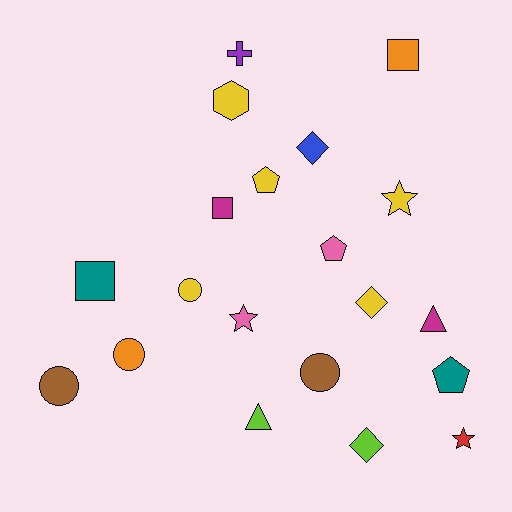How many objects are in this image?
There are 20 objects.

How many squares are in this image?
There are 3 squares.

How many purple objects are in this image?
There is 1 purple object.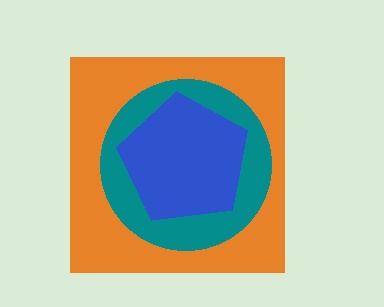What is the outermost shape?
The orange square.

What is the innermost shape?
The blue pentagon.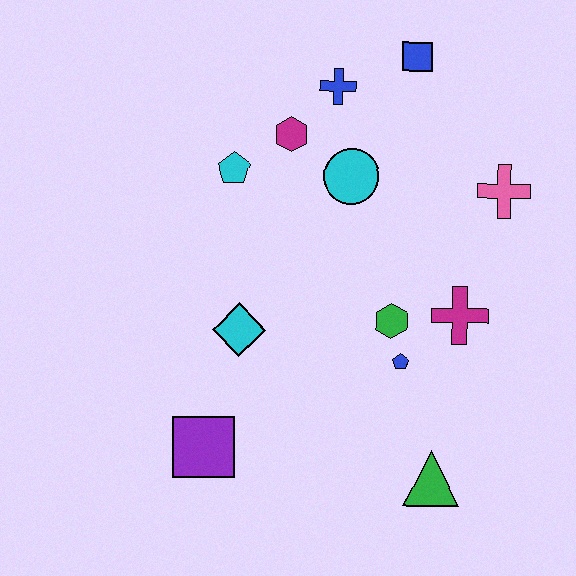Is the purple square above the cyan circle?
No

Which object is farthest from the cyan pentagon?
The green triangle is farthest from the cyan pentagon.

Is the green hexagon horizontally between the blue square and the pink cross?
No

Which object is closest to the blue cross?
The magenta hexagon is closest to the blue cross.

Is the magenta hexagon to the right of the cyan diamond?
Yes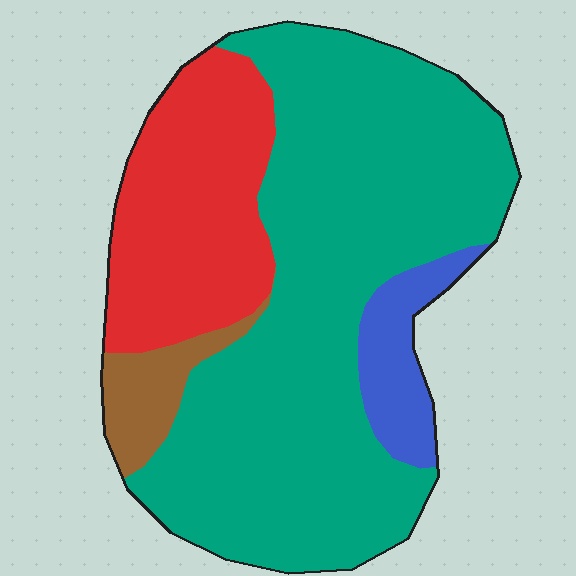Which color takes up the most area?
Teal, at roughly 65%.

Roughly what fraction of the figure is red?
Red covers around 25% of the figure.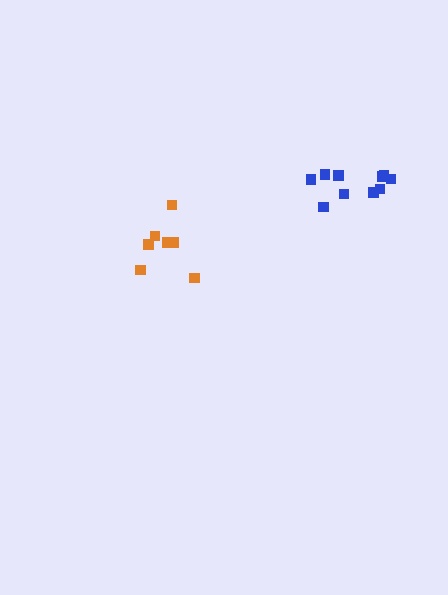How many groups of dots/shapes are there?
There are 2 groups.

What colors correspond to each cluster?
The clusters are colored: orange, blue.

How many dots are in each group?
Group 1: 7 dots, Group 2: 10 dots (17 total).